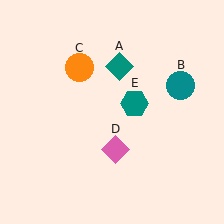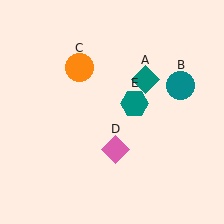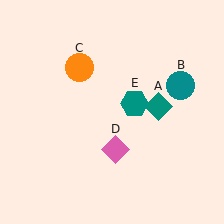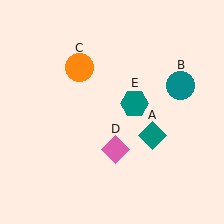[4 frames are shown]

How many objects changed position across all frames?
1 object changed position: teal diamond (object A).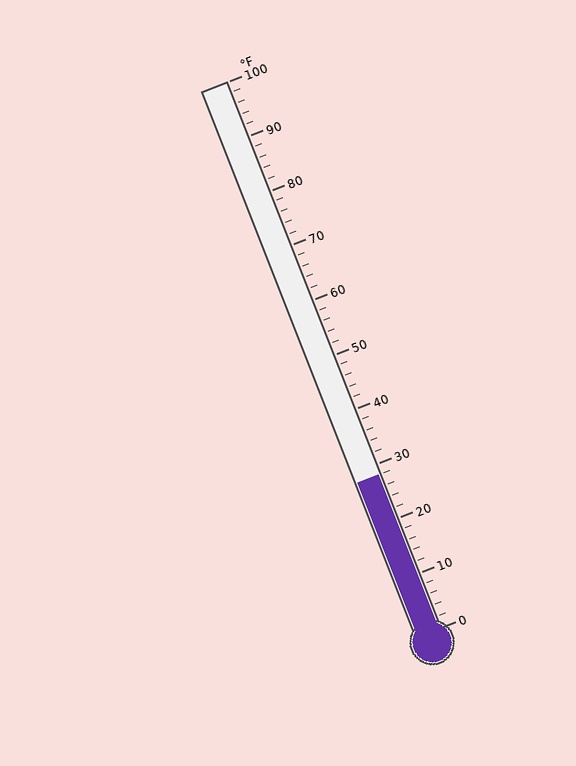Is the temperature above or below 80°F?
The temperature is below 80°F.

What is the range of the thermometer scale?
The thermometer scale ranges from 0°F to 100°F.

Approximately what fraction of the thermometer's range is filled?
The thermometer is filled to approximately 30% of its range.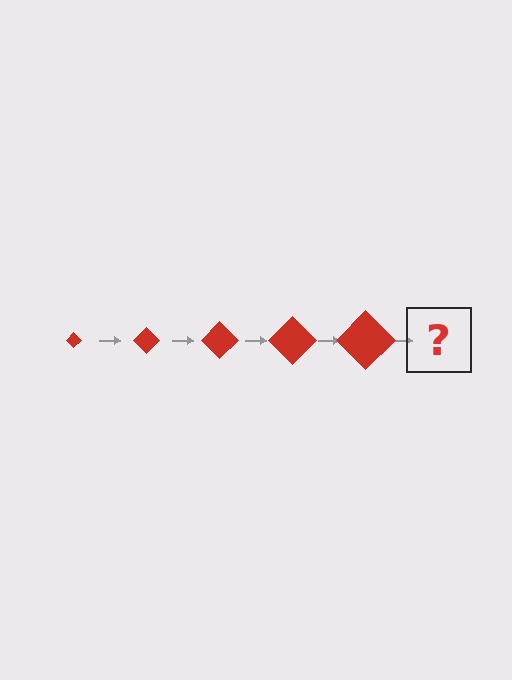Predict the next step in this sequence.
The next step is a red diamond, larger than the previous one.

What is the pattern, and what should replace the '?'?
The pattern is that the diamond gets progressively larger each step. The '?' should be a red diamond, larger than the previous one.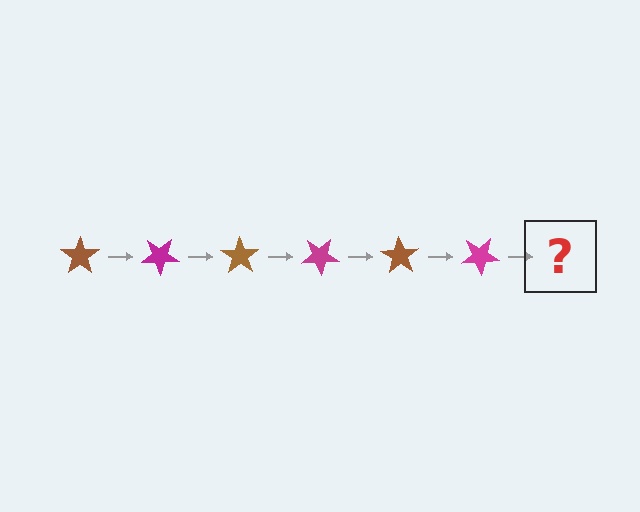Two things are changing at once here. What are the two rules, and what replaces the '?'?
The two rules are that it rotates 35 degrees each step and the color cycles through brown and magenta. The '?' should be a brown star, rotated 210 degrees from the start.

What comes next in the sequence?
The next element should be a brown star, rotated 210 degrees from the start.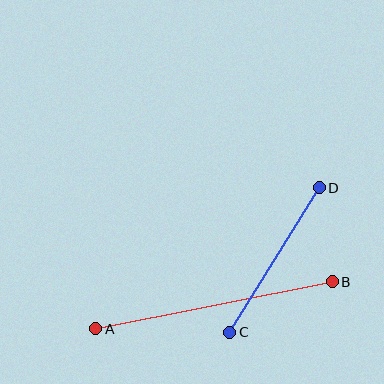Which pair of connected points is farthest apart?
Points A and B are farthest apart.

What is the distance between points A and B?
The distance is approximately 241 pixels.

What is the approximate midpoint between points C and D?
The midpoint is at approximately (274, 260) pixels.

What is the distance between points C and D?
The distance is approximately 170 pixels.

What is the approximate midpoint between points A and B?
The midpoint is at approximately (214, 305) pixels.